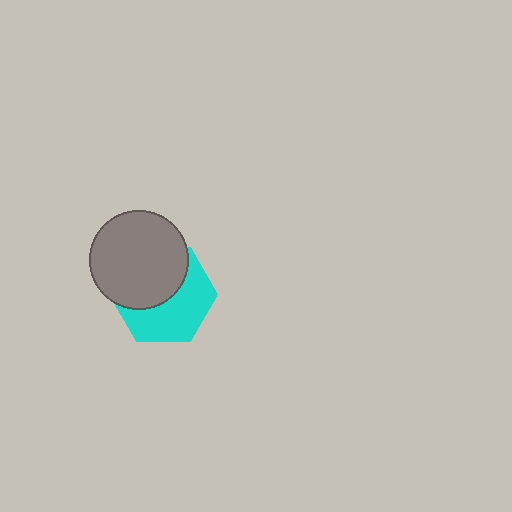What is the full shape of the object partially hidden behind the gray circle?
The partially hidden object is a cyan hexagon.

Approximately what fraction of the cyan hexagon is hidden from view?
Roughly 48% of the cyan hexagon is hidden behind the gray circle.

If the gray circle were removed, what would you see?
You would see the complete cyan hexagon.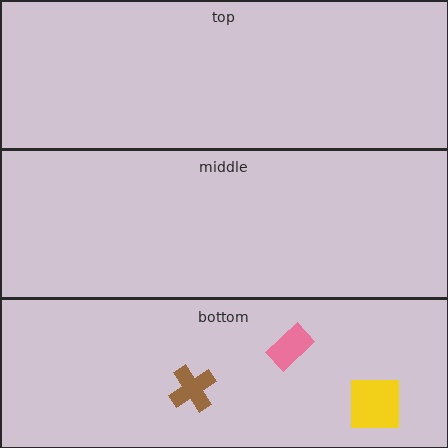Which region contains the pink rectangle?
The bottom region.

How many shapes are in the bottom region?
3.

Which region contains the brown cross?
The bottom region.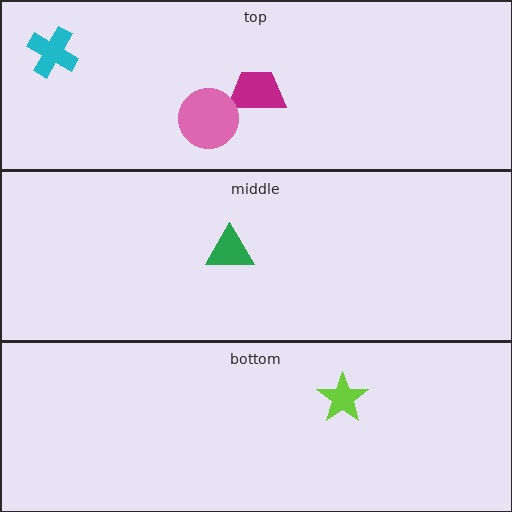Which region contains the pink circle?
The top region.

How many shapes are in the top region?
3.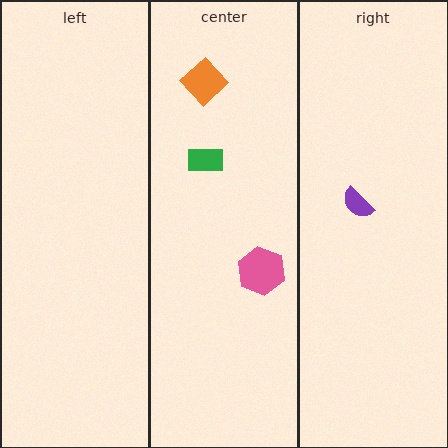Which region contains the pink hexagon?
The center region.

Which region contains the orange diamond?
The center region.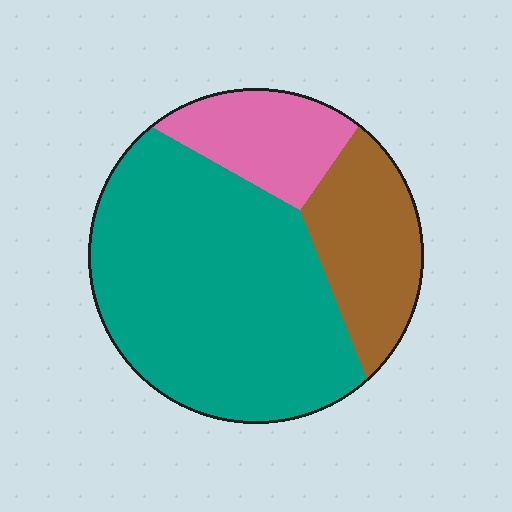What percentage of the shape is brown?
Brown takes up about one fifth (1/5) of the shape.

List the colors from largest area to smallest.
From largest to smallest: teal, brown, pink.